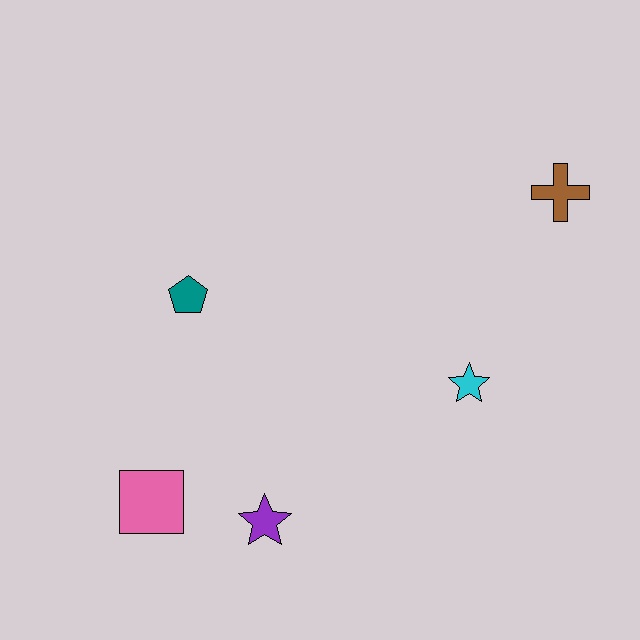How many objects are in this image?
There are 5 objects.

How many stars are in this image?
There are 2 stars.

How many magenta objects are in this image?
There are no magenta objects.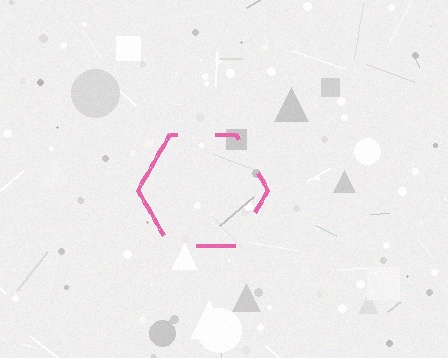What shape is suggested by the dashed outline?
The dashed outline suggests a hexagon.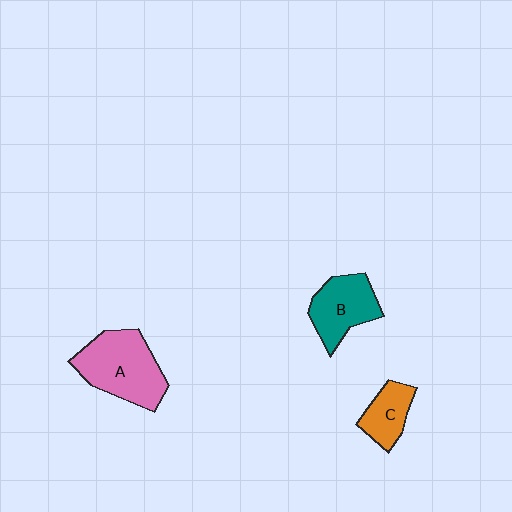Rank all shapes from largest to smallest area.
From largest to smallest: A (pink), B (teal), C (orange).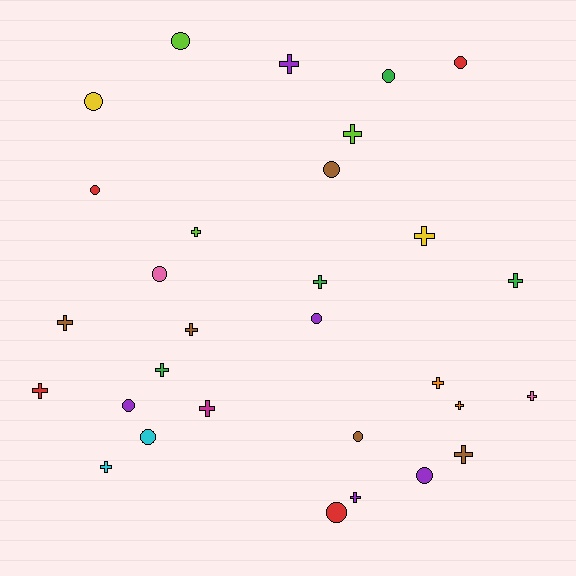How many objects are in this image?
There are 30 objects.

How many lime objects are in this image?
There are 3 lime objects.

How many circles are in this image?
There are 13 circles.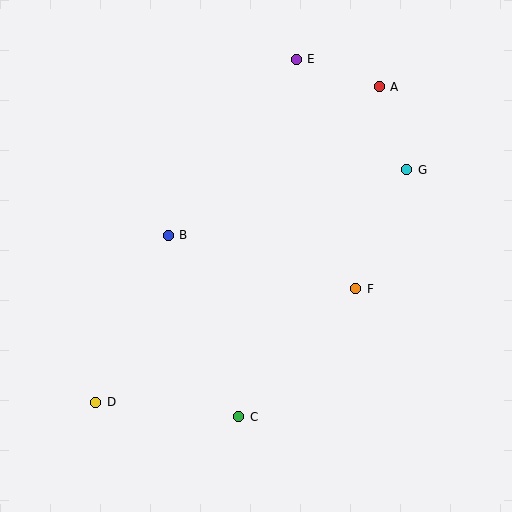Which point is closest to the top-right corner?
Point A is closest to the top-right corner.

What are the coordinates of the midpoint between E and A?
The midpoint between E and A is at (338, 73).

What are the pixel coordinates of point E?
Point E is at (296, 59).